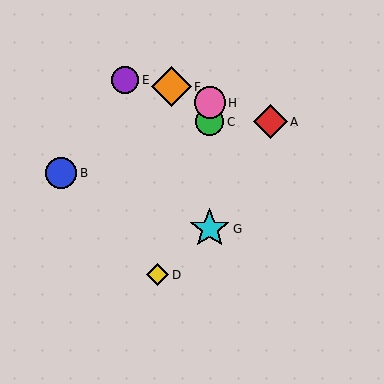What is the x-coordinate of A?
Object A is at x≈270.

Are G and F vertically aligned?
No, G is at x≈210 and F is at x≈172.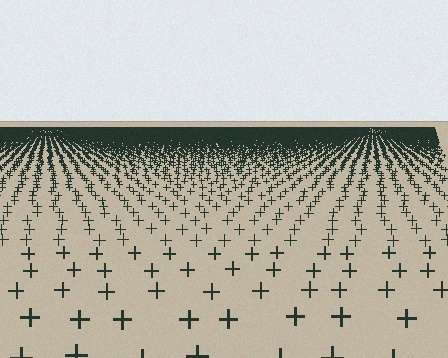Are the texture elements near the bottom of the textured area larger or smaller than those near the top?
Larger. Near the bottom, elements are closer to the viewer and appear at a bigger on-screen size.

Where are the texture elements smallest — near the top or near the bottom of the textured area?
Near the top.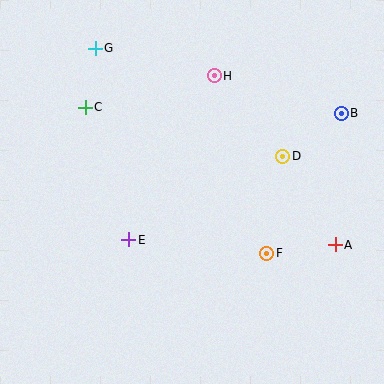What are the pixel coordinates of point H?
Point H is at (214, 76).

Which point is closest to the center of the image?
Point E at (129, 240) is closest to the center.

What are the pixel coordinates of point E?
Point E is at (129, 240).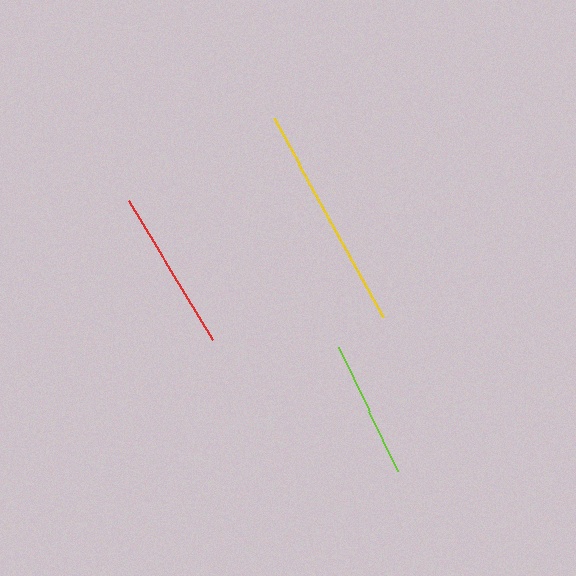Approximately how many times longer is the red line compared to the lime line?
The red line is approximately 1.2 times the length of the lime line.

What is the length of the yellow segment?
The yellow segment is approximately 227 pixels long.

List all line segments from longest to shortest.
From longest to shortest: yellow, red, lime.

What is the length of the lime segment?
The lime segment is approximately 137 pixels long.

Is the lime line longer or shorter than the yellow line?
The yellow line is longer than the lime line.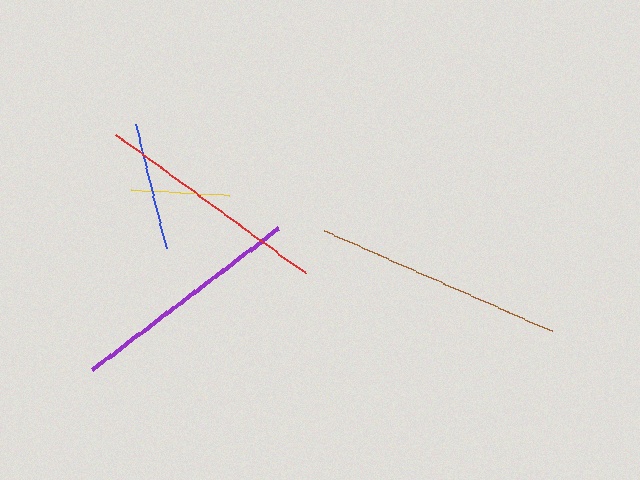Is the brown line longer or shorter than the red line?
The brown line is longer than the red line.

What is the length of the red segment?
The red segment is approximately 236 pixels long.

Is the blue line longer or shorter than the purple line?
The purple line is longer than the blue line.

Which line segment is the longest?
The brown line is the longest at approximately 248 pixels.